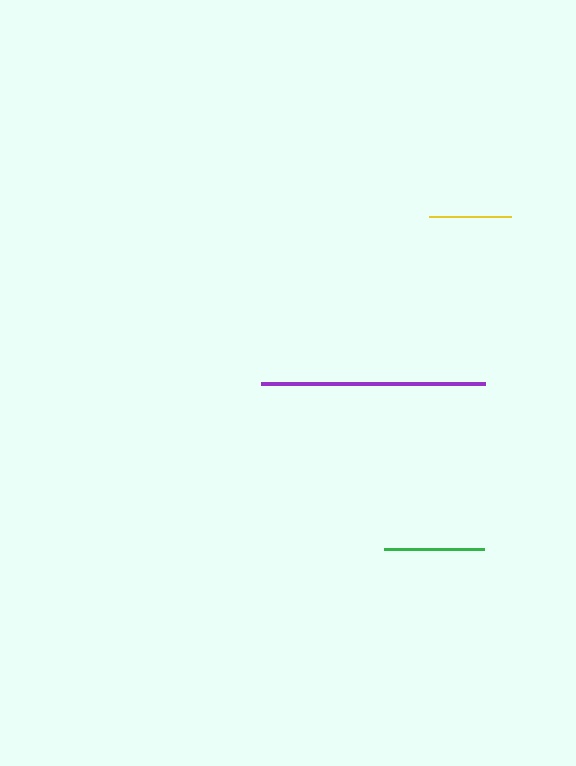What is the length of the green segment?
The green segment is approximately 100 pixels long.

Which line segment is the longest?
The purple line is the longest at approximately 225 pixels.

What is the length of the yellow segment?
The yellow segment is approximately 81 pixels long.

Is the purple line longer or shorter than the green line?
The purple line is longer than the green line.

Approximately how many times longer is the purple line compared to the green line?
The purple line is approximately 2.3 times the length of the green line.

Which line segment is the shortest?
The yellow line is the shortest at approximately 81 pixels.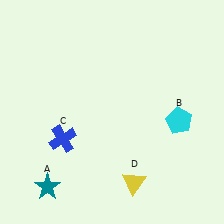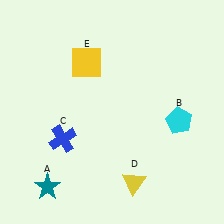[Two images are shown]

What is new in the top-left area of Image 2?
A yellow square (E) was added in the top-left area of Image 2.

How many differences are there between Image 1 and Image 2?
There is 1 difference between the two images.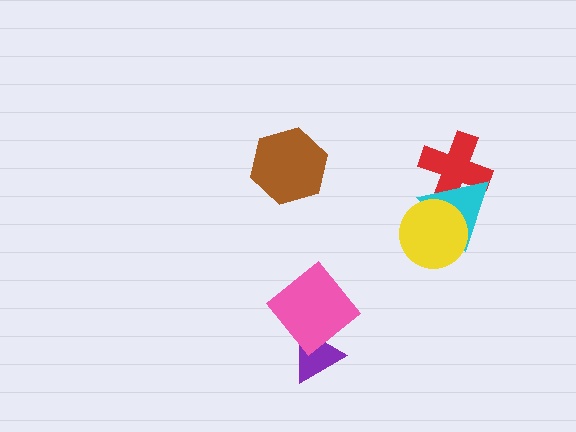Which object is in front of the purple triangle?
The pink diamond is in front of the purple triangle.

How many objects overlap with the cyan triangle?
2 objects overlap with the cyan triangle.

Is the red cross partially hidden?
Yes, it is partially covered by another shape.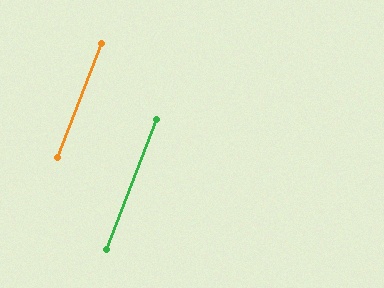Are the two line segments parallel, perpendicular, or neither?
Parallel — their directions differ by only 0.4°.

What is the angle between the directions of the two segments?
Approximately 0 degrees.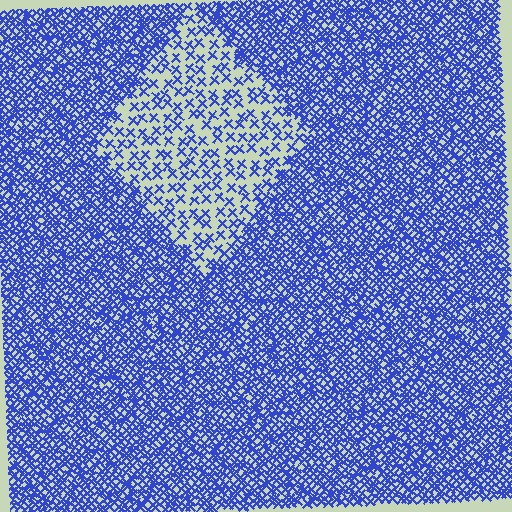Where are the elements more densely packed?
The elements are more densely packed outside the diamond boundary.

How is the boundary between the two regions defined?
The boundary is defined by a change in element density (approximately 2.8x ratio). All elements are the same color, size, and shape.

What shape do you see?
I see a diamond.